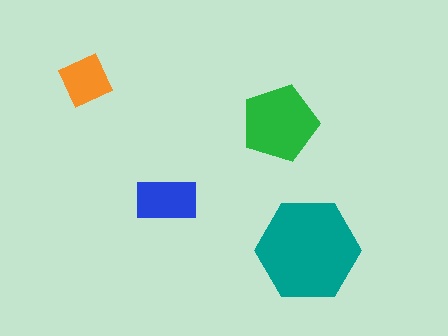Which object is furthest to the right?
The teal hexagon is rightmost.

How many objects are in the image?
There are 4 objects in the image.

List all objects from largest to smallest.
The teal hexagon, the green pentagon, the blue rectangle, the orange square.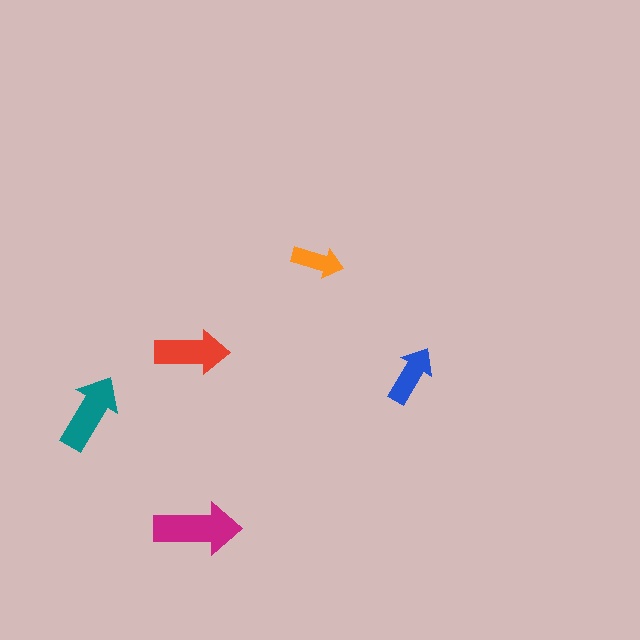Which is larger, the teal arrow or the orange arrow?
The teal one.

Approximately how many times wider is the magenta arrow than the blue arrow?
About 1.5 times wider.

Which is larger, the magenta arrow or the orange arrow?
The magenta one.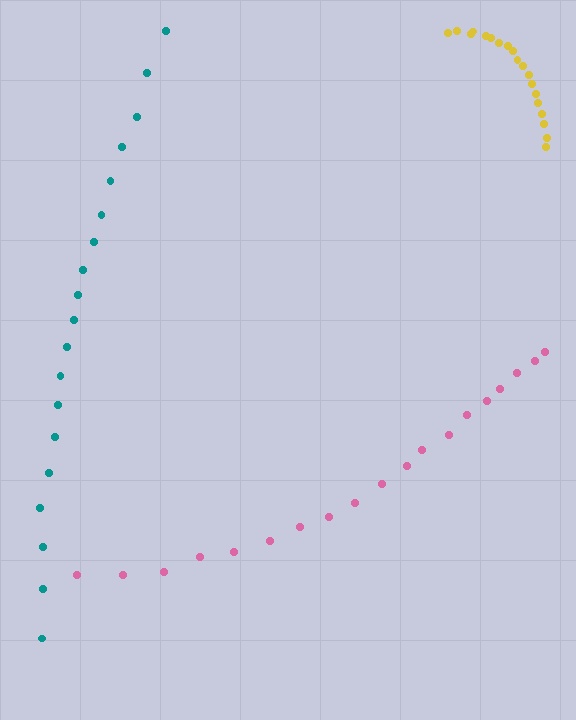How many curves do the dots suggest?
There are 3 distinct paths.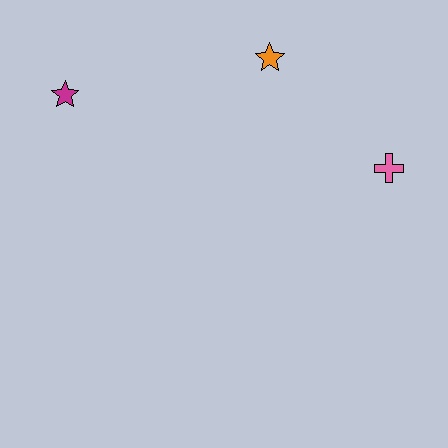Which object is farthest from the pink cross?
The magenta star is farthest from the pink cross.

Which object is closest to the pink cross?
The orange star is closest to the pink cross.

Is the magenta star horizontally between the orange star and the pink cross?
No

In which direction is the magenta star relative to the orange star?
The magenta star is to the left of the orange star.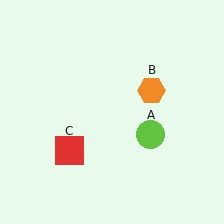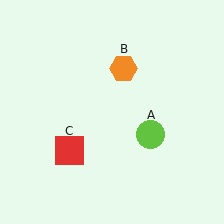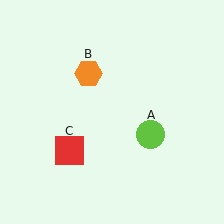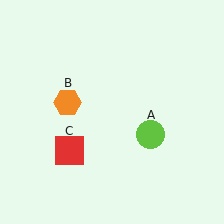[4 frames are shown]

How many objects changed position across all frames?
1 object changed position: orange hexagon (object B).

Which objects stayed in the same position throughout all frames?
Lime circle (object A) and red square (object C) remained stationary.